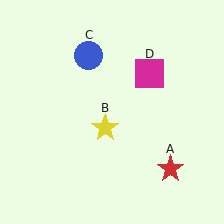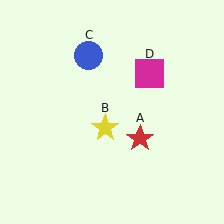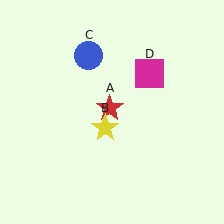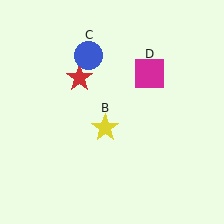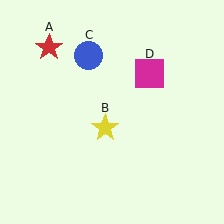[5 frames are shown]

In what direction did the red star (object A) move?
The red star (object A) moved up and to the left.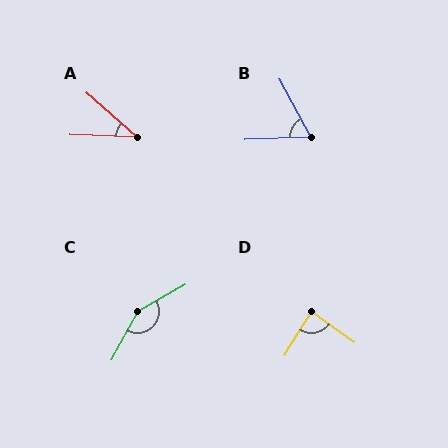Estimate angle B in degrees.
Approximately 63 degrees.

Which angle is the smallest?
A, at approximately 39 degrees.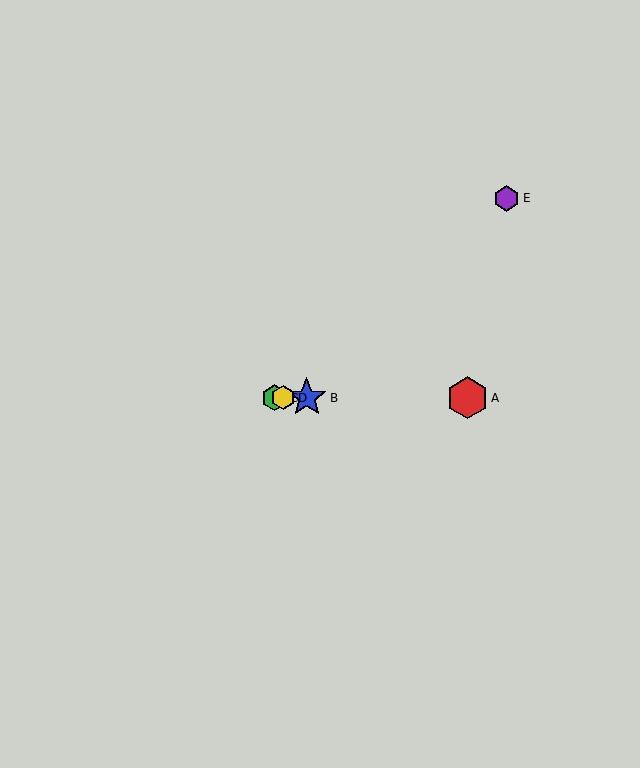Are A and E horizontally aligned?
No, A is at y≈398 and E is at y≈198.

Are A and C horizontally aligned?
Yes, both are at y≈398.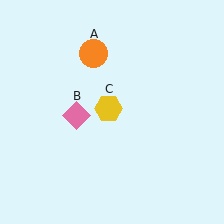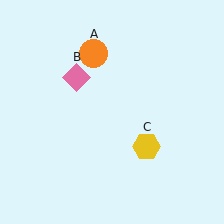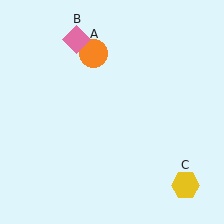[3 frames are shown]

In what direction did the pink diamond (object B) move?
The pink diamond (object B) moved up.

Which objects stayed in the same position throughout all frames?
Orange circle (object A) remained stationary.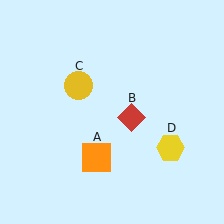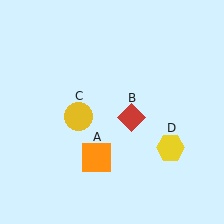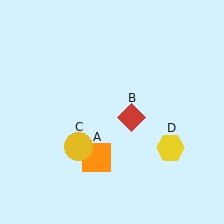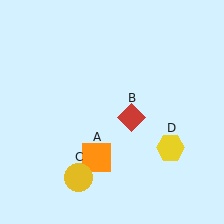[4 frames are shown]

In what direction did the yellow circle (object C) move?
The yellow circle (object C) moved down.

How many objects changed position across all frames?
1 object changed position: yellow circle (object C).